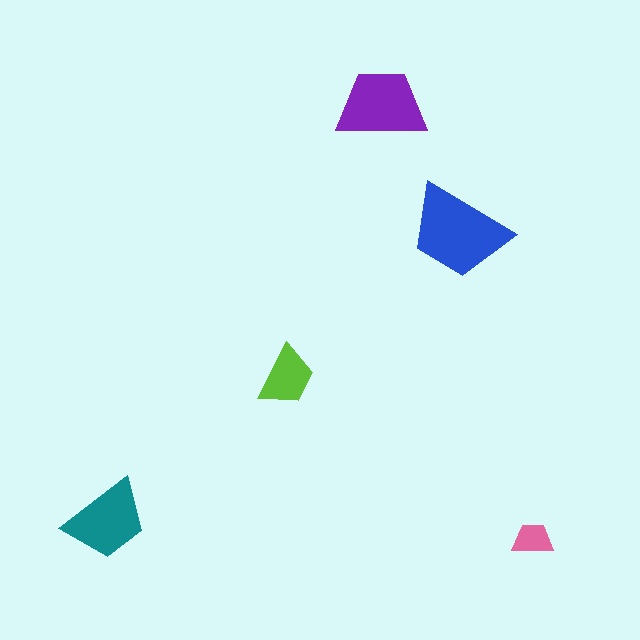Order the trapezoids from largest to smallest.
the blue one, the purple one, the teal one, the lime one, the pink one.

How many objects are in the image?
There are 5 objects in the image.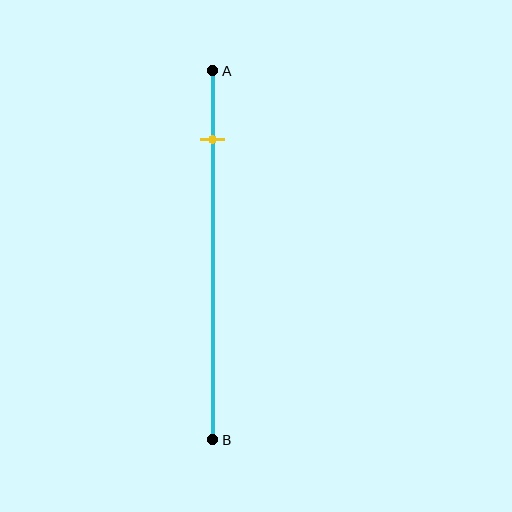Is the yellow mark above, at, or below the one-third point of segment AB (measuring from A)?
The yellow mark is above the one-third point of segment AB.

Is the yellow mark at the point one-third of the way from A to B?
No, the mark is at about 20% from A, not at the 33% one-third point.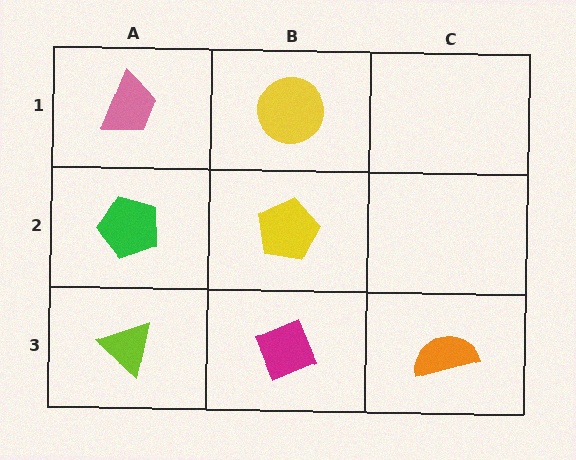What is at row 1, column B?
A yellow circle.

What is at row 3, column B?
A magenta diamond.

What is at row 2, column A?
A green pentagon.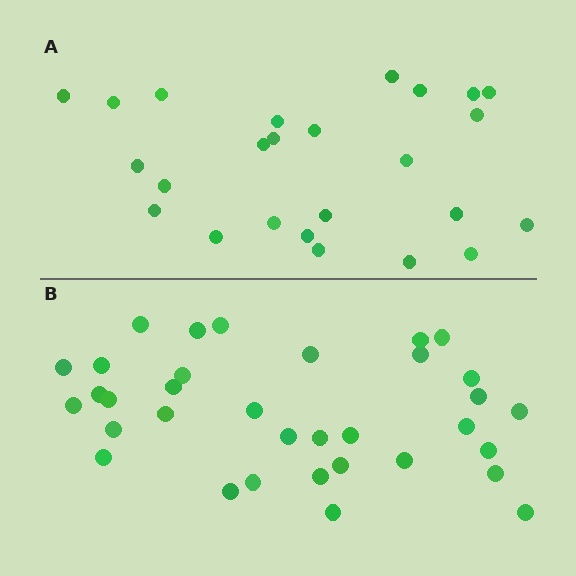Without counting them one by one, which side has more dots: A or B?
Region B (the bottom region) has more dots.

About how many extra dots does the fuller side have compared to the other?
Region B has roughly 8 or so more dots than region A.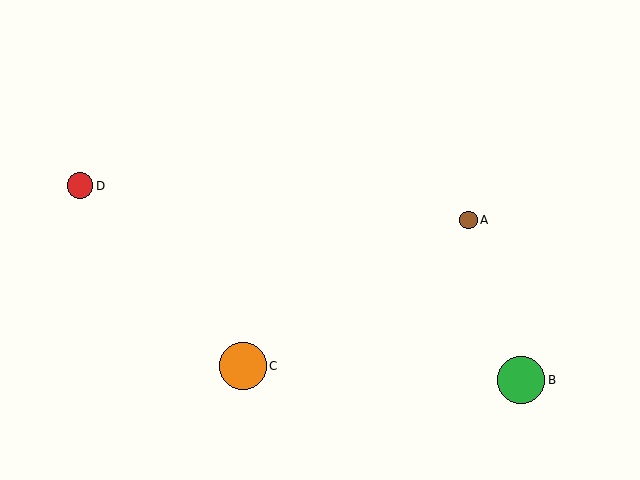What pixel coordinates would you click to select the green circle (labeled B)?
Click at (521, 380) to select the green circle B.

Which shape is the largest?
The green circle (labeled B) is the largest.